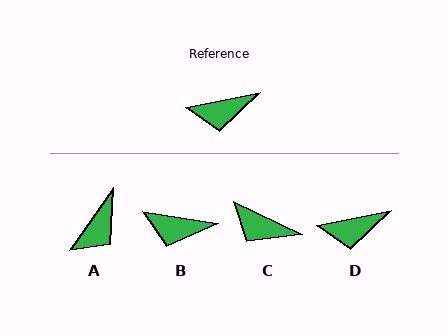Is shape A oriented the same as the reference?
No, it is off by about 43 degrees.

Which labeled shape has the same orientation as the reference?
D.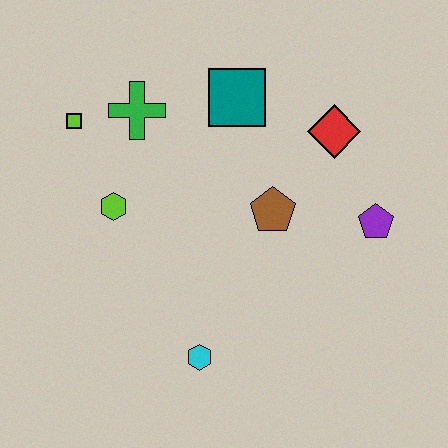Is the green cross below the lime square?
No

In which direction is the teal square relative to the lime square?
The teal square is to the right of the lime square.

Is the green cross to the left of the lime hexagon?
No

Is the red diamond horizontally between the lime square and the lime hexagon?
No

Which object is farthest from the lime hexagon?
The purple pentagon is farthest from the lime hexagon.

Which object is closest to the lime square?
The green cross is closest to the lime square.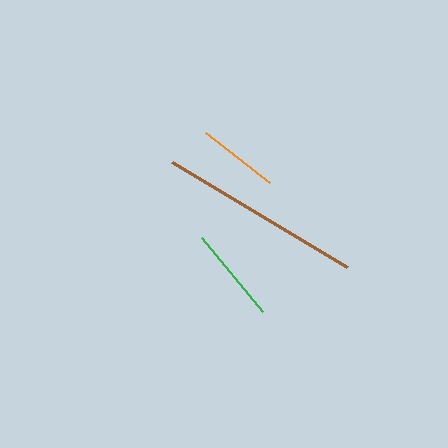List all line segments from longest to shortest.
From longest to shortest: brown, green, orange.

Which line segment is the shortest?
The orange line is the shortest at approximately 81 pixels.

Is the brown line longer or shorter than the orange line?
The brown line is longer than the orange line.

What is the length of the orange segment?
The orange segment is approximately 81 pixels long.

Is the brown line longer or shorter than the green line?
The brown line is longer than the green line.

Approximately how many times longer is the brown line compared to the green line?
The brown line is approximately 2.1 times the length of the green line.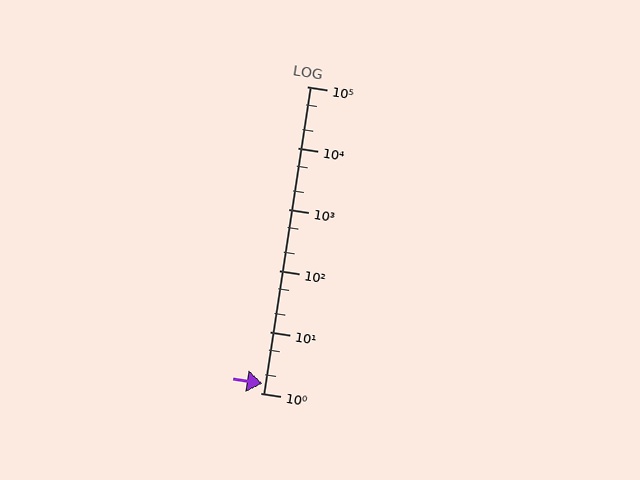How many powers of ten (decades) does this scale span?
The scale spans 5 decades, from 1 to 100000.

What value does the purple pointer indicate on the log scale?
The pointer indicates approximately 1.4.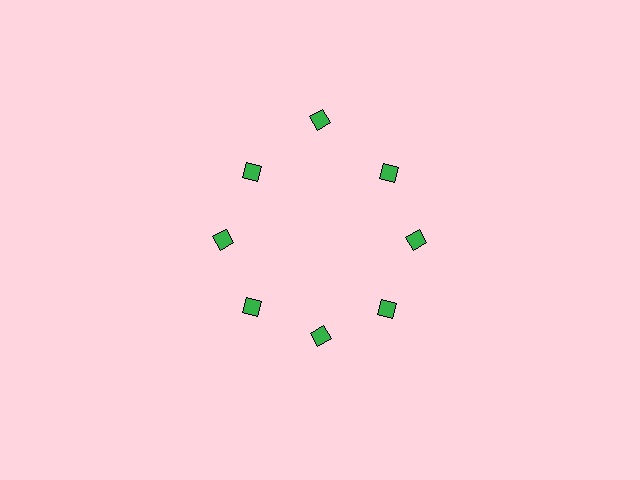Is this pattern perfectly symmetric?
No. The 8 green diamonds are arranged in a ring, but one element near the 12 o'clock position is pushed outward from the center, breaking the 8-fold rotational symmetry.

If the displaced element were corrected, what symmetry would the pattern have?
It would have 8-fold rotational symmetry — the pattern would map onto itself every 45 degrees.